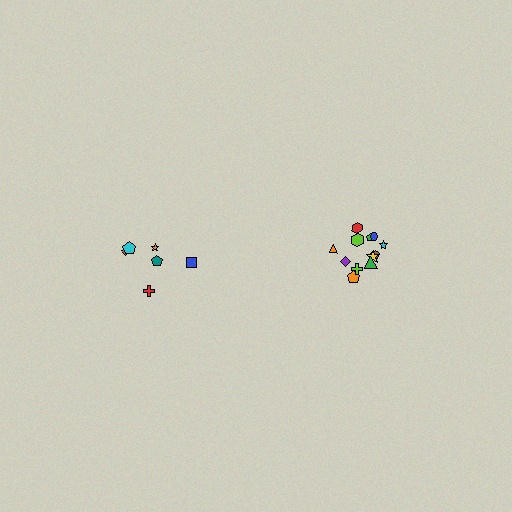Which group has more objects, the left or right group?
The right group.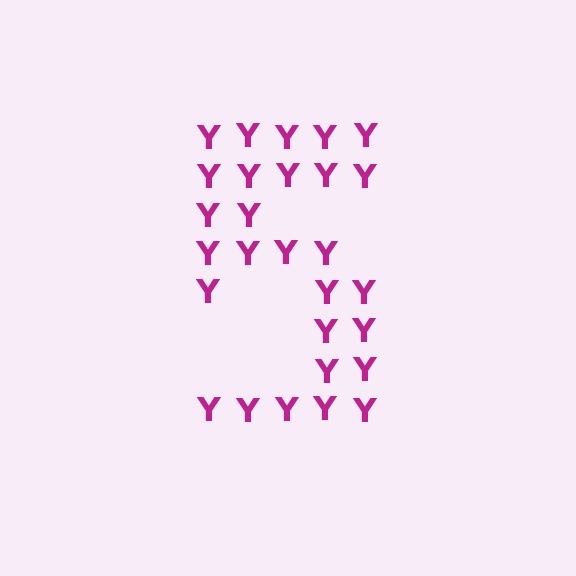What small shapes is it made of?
It is made of small letter Y's.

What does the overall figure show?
The overall figure shows the digit 5.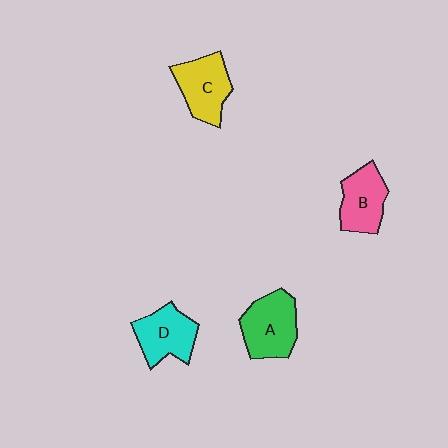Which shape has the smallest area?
Shape B (pink).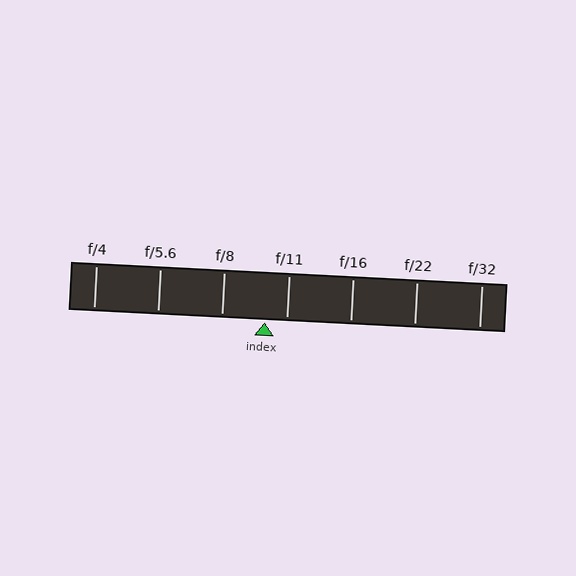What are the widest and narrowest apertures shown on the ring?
The widest aperture shown is f/4 and the narrowest is f/32.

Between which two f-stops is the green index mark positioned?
The index mark is between f/8 and f/11.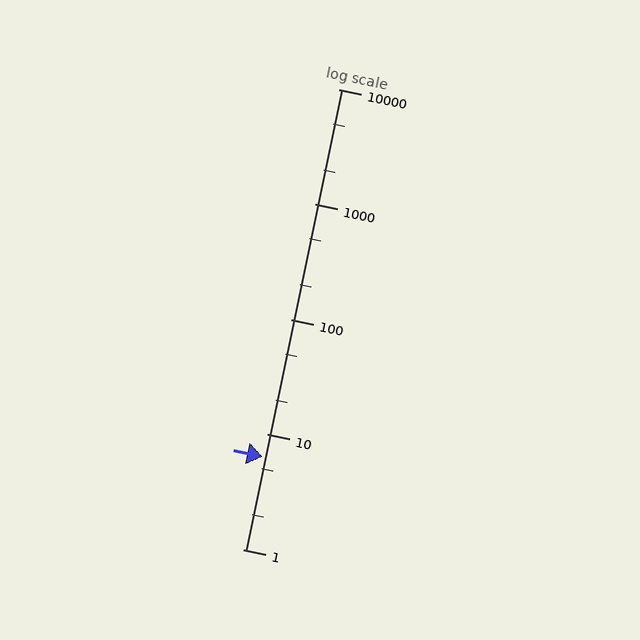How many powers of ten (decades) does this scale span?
The scale spans 4 decades, from 1 to 10000.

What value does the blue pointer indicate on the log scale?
The pointer indicates approximately 6.4.